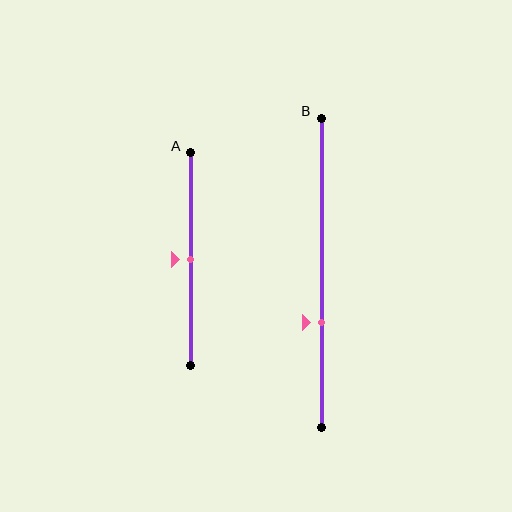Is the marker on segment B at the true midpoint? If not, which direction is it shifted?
No, the marker on segment B is shifted downward by about 16% of the segment length.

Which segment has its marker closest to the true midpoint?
Segment A has its marker closest to the true midpoint.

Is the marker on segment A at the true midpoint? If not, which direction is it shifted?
Yes, the marker on segment A is at the true midpoint.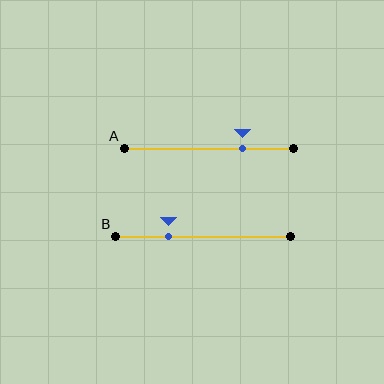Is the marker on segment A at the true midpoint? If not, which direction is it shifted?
No, the marker on segment A is shifted to the right by about 20% of the segment length.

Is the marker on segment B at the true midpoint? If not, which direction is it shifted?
No, the marker on segment B is shifted to the left by about 19% of the segment length.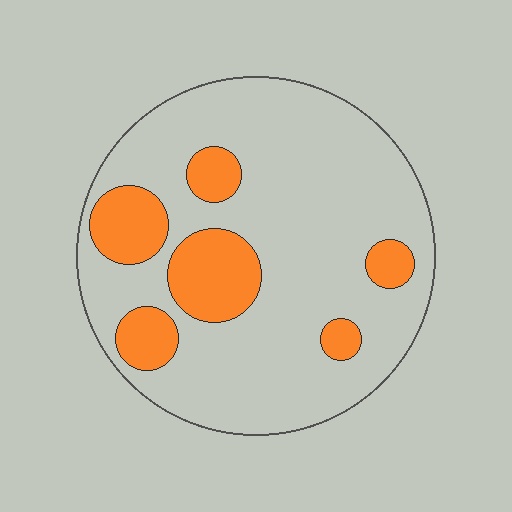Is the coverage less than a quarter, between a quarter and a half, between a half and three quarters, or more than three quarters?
Less than a quarter.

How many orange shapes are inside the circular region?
6.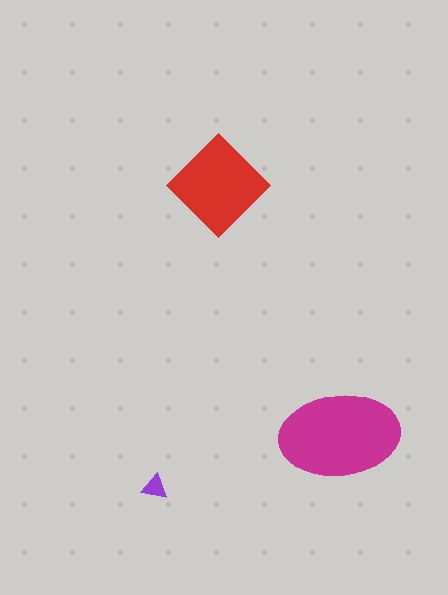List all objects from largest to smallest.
The magenta ellipse, the red diamond, the purple triangle.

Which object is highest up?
The red diamond is topmost.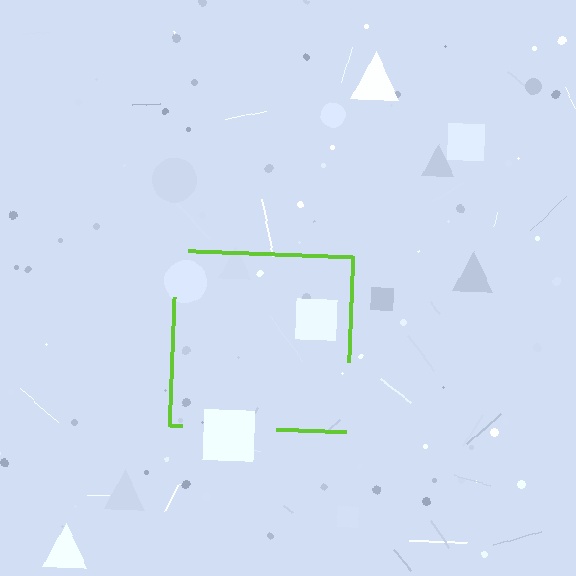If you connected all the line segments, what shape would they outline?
They would outline a square.